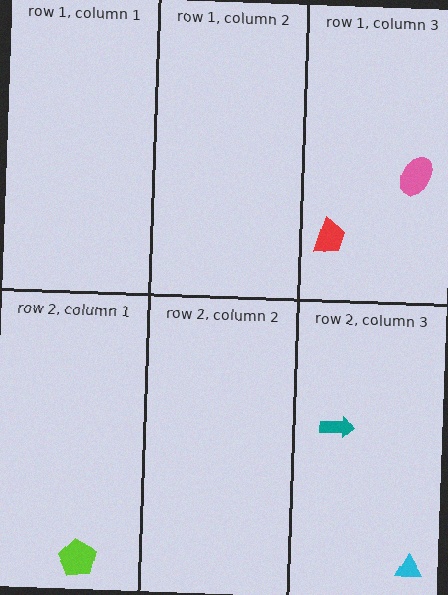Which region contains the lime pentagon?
The row 2, column 1 region.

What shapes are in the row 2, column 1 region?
The lime pentagon.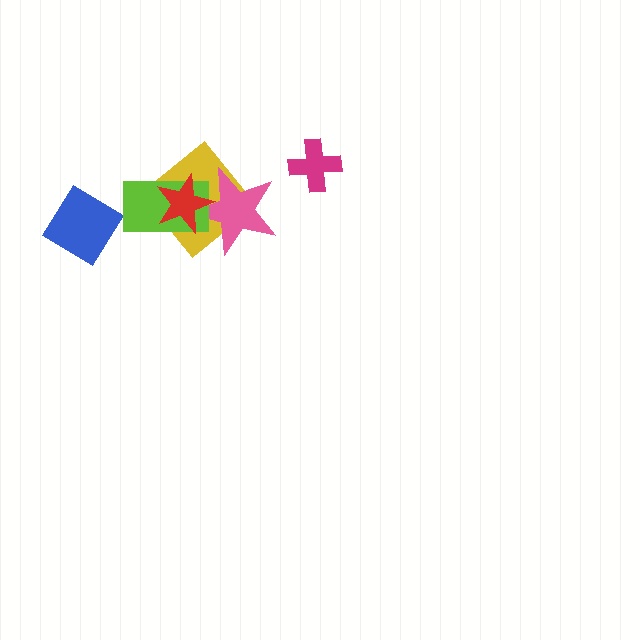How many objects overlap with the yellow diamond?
3 objects overlap with the yellow diamond.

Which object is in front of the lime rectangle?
The red star is in front of the lime rectangle.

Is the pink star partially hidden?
Yes, it is partially covered by another shape.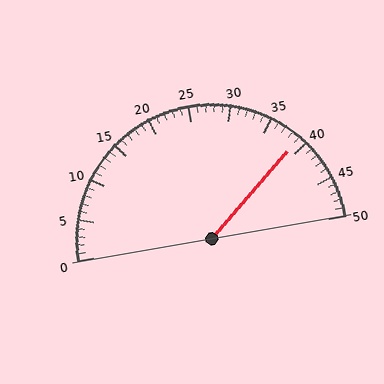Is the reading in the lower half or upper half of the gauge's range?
The reading is in the upper half of the range (0 to 50).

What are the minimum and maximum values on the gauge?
The gauge ranges from 0 to 50.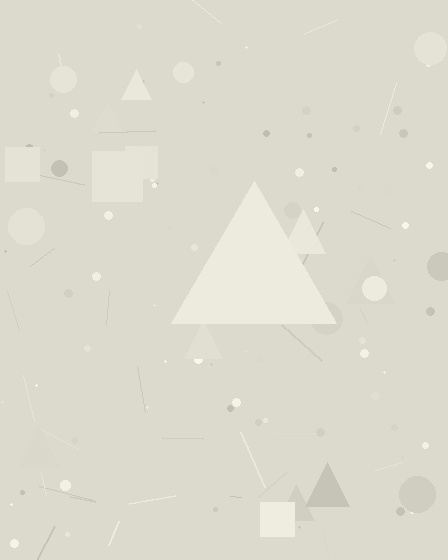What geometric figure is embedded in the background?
A triangle is embedded in the background.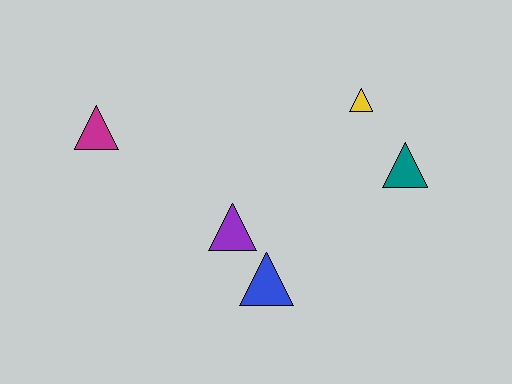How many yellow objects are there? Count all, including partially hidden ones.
There is 1 yellow object.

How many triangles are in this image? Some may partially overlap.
There are 5 triangles.